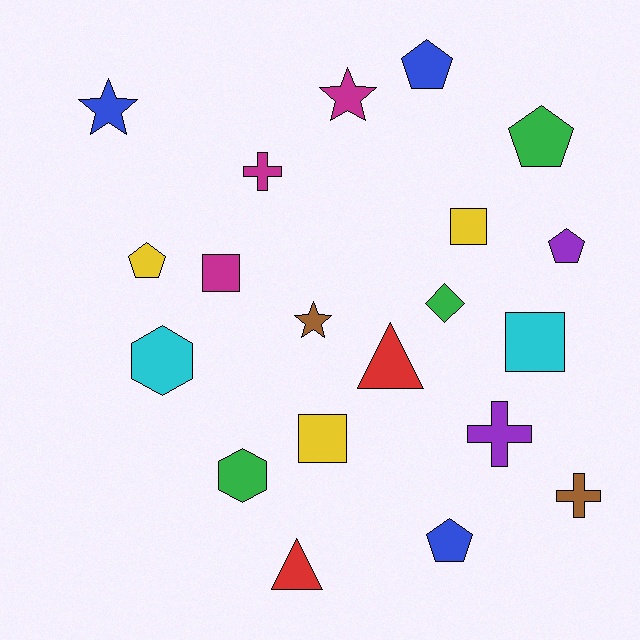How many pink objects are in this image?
There are no pink objects.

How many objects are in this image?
There are 20 objects.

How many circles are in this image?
There are no circles.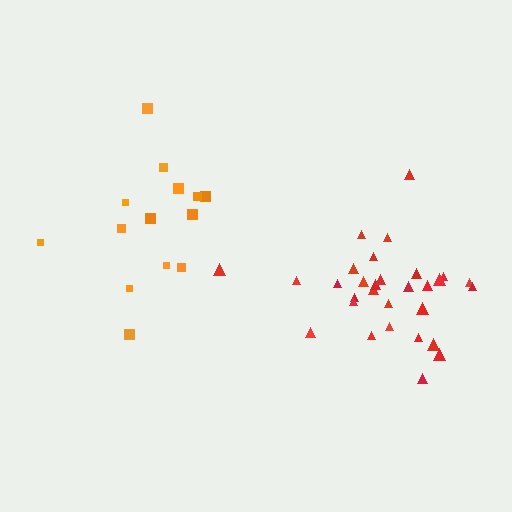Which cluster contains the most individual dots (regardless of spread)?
Red (30).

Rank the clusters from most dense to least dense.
red, orange.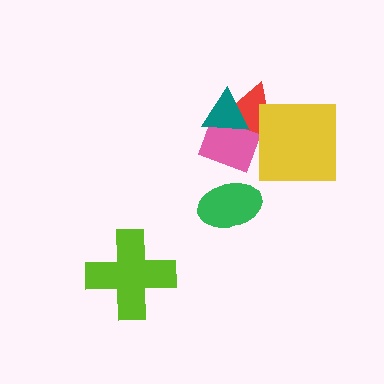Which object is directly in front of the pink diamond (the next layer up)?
The red triangle is directly in front of the pink diamond.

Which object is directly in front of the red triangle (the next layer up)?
The teal triangle is directly in front of the red triangle.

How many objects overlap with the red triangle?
3 objects overlap with the red triangle.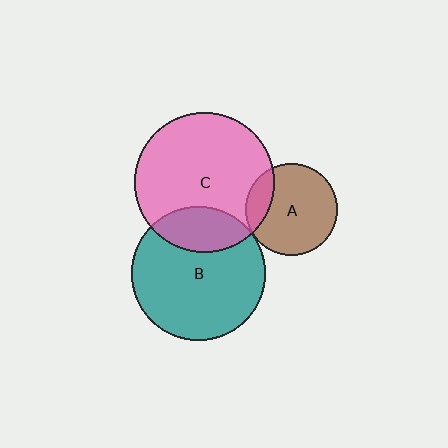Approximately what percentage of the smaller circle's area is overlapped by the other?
Approximately 25%.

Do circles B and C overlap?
Yes.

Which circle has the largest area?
Circle C (pink).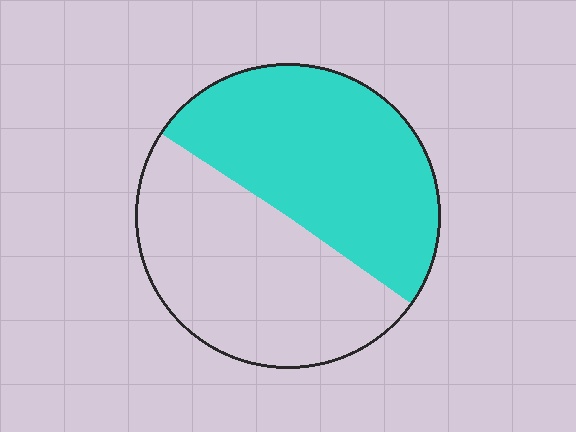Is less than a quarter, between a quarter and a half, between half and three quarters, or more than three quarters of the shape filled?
Between half and three quarters.